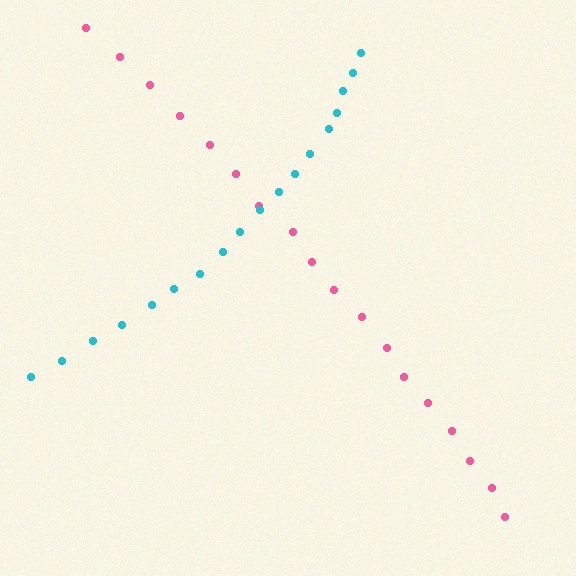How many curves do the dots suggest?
There are 2 distinct paths.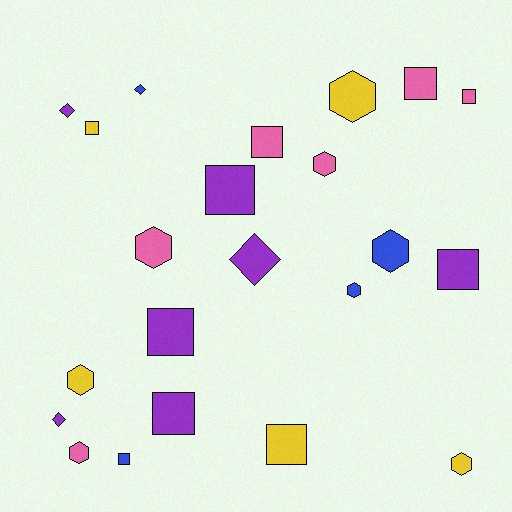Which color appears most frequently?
Purple, with 7 objects.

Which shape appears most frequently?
Square, with 10 objects.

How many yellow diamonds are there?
There are no yellow diamonds.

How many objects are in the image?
There are 22 objects.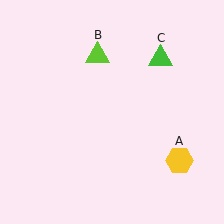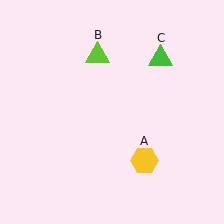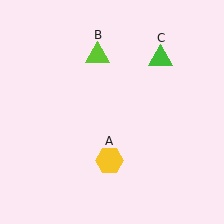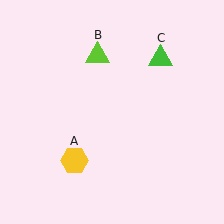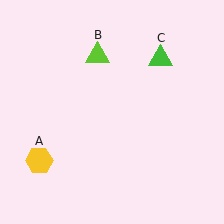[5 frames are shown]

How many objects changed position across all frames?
1 object changed position: yellow hexagon (object A).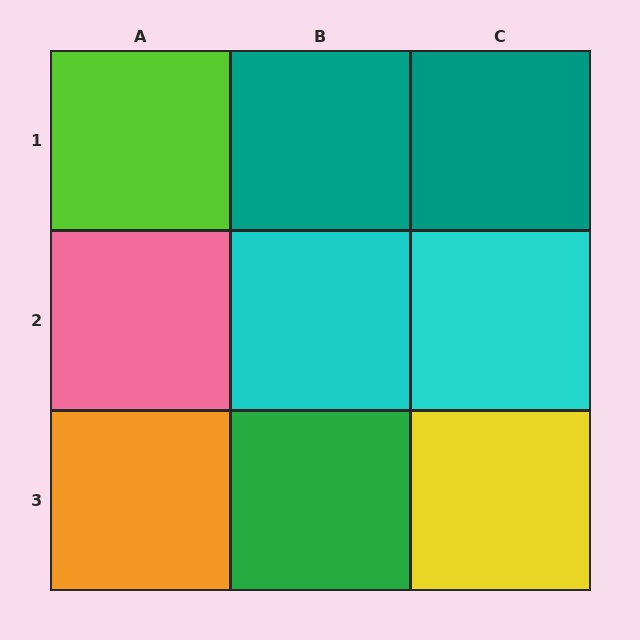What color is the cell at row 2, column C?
Cyan.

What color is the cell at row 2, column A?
Pink.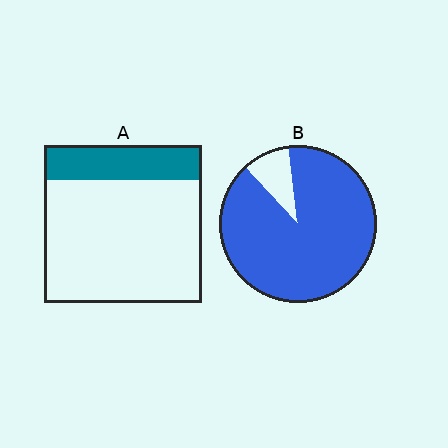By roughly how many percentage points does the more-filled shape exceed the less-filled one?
By roughly 70 percentage points (B over A).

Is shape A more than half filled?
No.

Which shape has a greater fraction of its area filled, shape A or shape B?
Shape B.